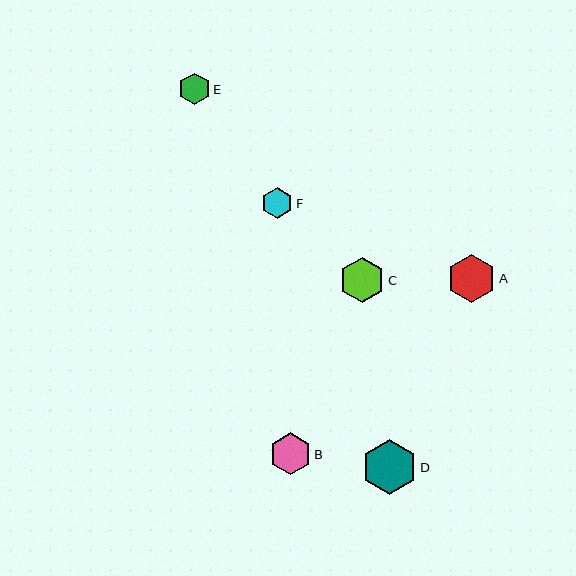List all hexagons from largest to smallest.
From largest to smallest: D, A, C, B, E, F.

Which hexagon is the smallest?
Hexagon F is the smallest with a size of approximately 31 pixels.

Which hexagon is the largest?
Hexagon D is the largest with a size of approximately 55 pixels.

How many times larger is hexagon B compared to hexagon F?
Hexagon B is approximately 1.4 times the size of hexagon F.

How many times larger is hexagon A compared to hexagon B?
Hexagon A is approximately 1.2 times the size of hexagon B.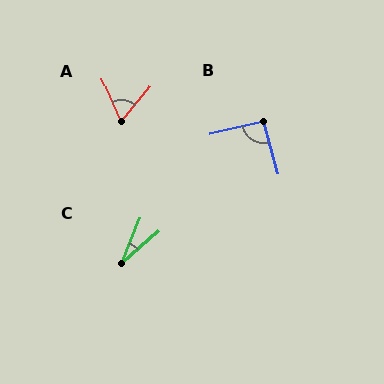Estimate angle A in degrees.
Approximately 64 degrees.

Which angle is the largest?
B, at approximately 92 degrees.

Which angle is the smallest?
C, at approximately 27 degrees.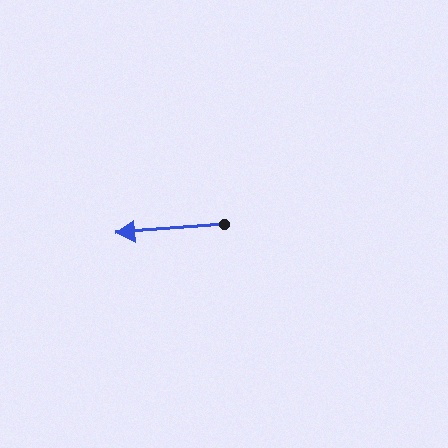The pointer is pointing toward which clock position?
Roughly 9 o'clock.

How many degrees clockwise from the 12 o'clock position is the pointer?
Approximately 265 degrees.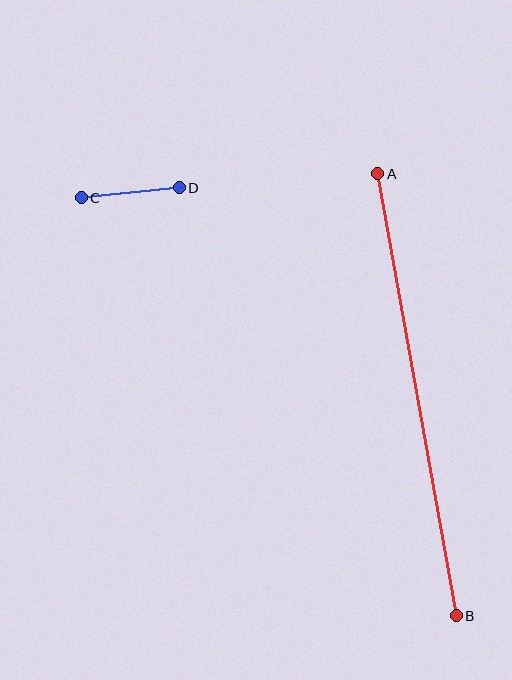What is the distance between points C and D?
The distance is approximately 99 pixels.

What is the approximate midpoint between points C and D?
The midpoint is at approximately (130, 193) pixels.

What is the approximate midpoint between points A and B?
The midpoint is at approximately (417, 395) pixels.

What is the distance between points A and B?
The distance is approximately 449 pixels.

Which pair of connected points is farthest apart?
Points A and B are farthest apart.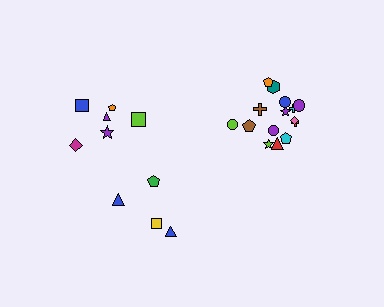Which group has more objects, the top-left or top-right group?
The top-right group.